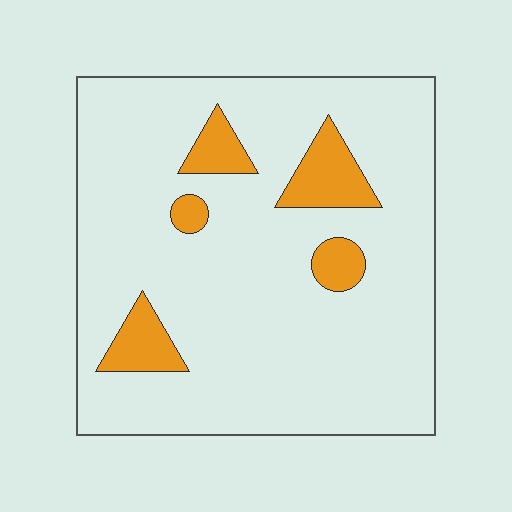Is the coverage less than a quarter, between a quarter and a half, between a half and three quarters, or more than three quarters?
Less than a quarter.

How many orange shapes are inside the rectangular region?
5.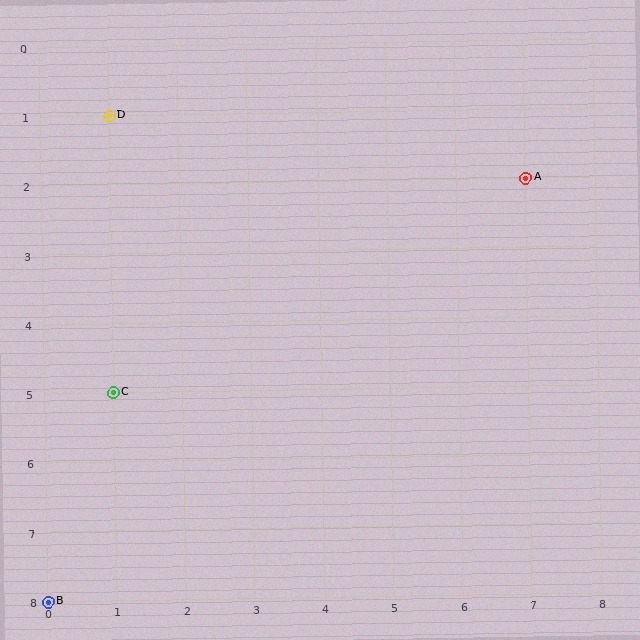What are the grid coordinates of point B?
Point B is at grid coordinates (0, 8).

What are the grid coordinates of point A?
Point A is at grid coordinates (7, 2).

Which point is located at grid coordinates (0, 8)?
Point B is at (0, 8).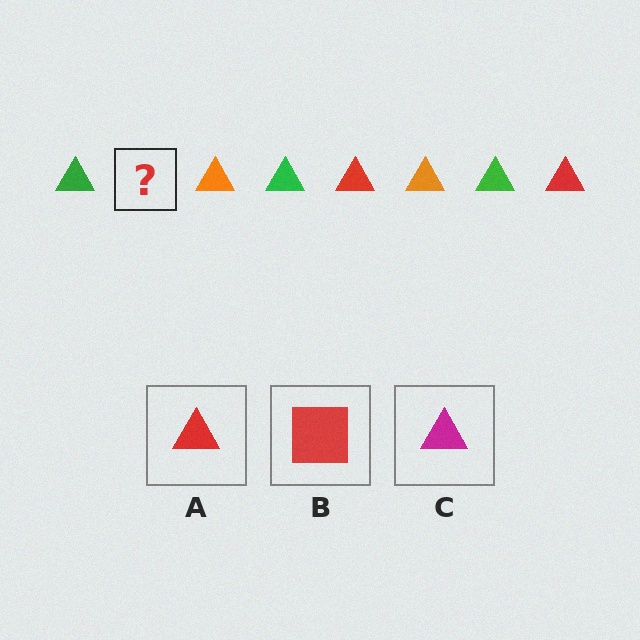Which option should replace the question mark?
Option A.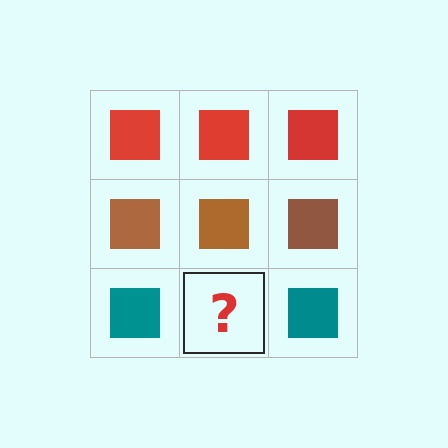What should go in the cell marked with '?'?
The missing cell should contain a teal square.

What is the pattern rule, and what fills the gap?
The rule is that each row has a consistent color. The gap should be filled with a teal square.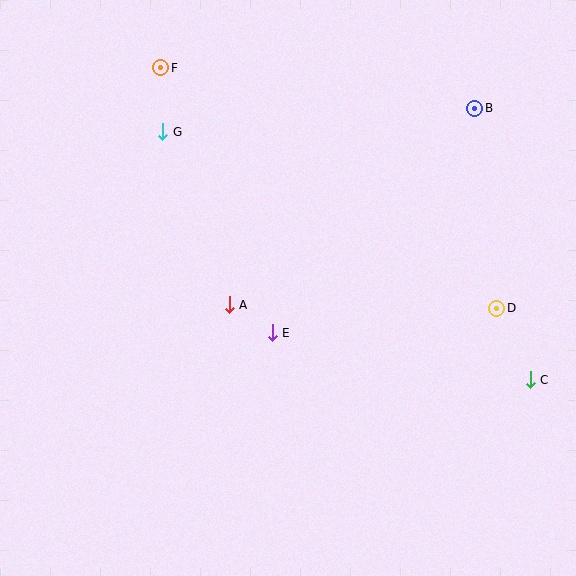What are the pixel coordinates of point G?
Point G is at (163, 132).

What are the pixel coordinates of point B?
Point B is at (475, 108).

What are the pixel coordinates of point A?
Point A is at (229, 305).